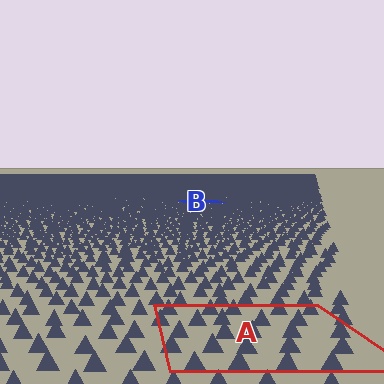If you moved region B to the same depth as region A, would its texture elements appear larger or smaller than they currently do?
They would appear larger. At a closer depth, the same texture elements are projected at a bigger on-screen size.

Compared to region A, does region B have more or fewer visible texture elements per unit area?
Region B has more texture elements per unit area — they are packed more densely because it is farther away.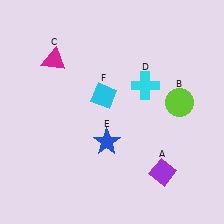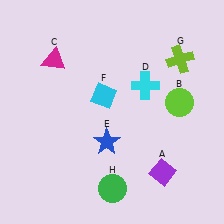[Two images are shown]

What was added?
A lime cross (G), a green circle (H) were added in Image 2.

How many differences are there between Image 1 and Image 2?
There are 2 differences between the two images.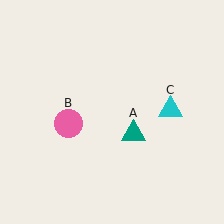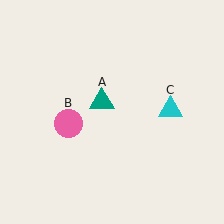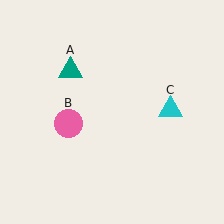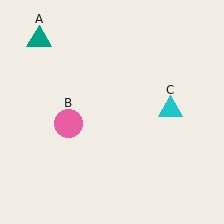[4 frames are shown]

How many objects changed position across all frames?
1 object changed position: teal triangle (object A).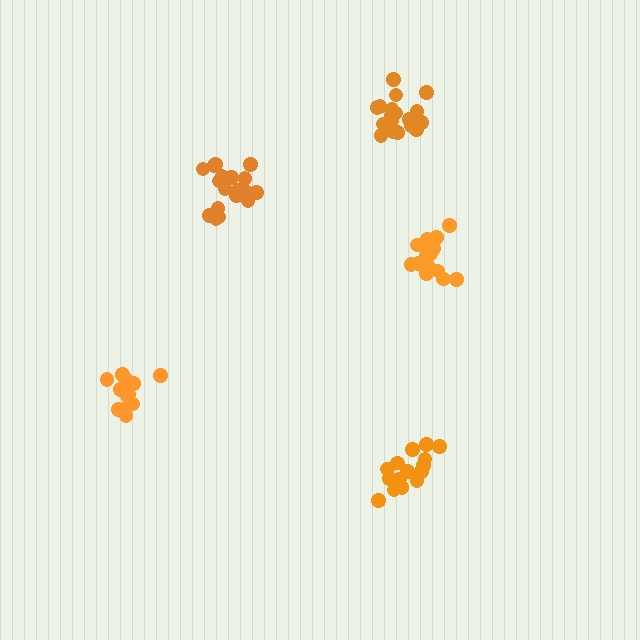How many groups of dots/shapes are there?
There are 5 groups.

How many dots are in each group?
Group 1: 15 dots, Group 2: 15 dots, Group 3: 18 dots, Group 4: 19 dots, Group 5: 21 dots (88 total).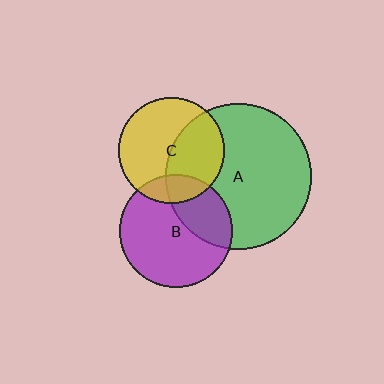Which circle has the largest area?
Circle A (green).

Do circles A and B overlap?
Yes.